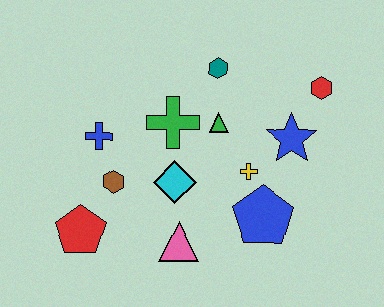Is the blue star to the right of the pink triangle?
Yes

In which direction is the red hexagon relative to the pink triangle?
The red hexagon is above the pink triangle.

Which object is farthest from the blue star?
The red pentagon is farthest from the blue star.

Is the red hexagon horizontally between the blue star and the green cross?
No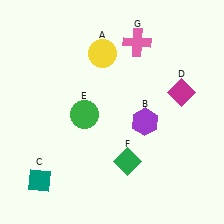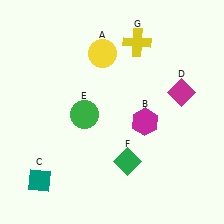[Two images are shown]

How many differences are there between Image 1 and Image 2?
There are 2 differences between the two images.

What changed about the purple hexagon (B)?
In Image 1, B is purple. In Image 2, it changed to magenta.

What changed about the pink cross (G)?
In Image 1, G is pink. In Image 2, it changed to yellow.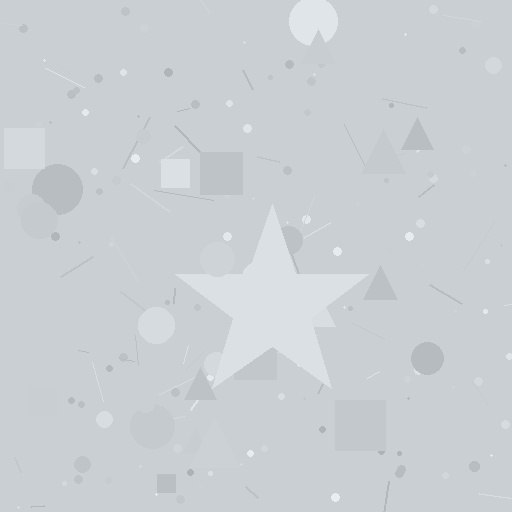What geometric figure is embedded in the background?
A star is embedded in the background.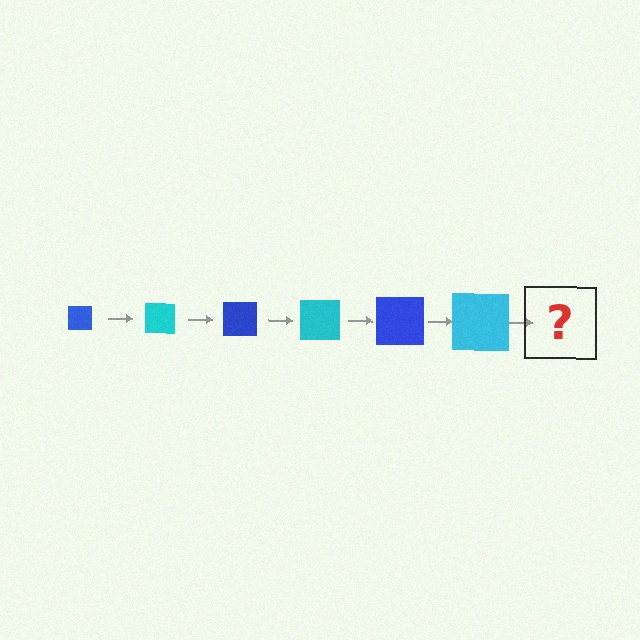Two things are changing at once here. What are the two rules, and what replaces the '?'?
The two rules are that the square grows larger each step and the color cycles through blue and cyan. The '?' should be a blue square, larger than the previous one.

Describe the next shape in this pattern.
It should be a blue square, larger than the previous one.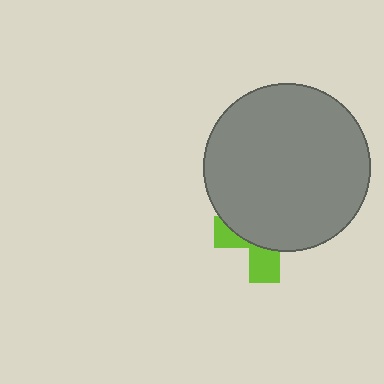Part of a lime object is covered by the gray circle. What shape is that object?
It is a cross.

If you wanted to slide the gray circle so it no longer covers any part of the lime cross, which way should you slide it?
Slide it up — that is the most direct way to separate the two shapes.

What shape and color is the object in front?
The object in front is a gray circle.